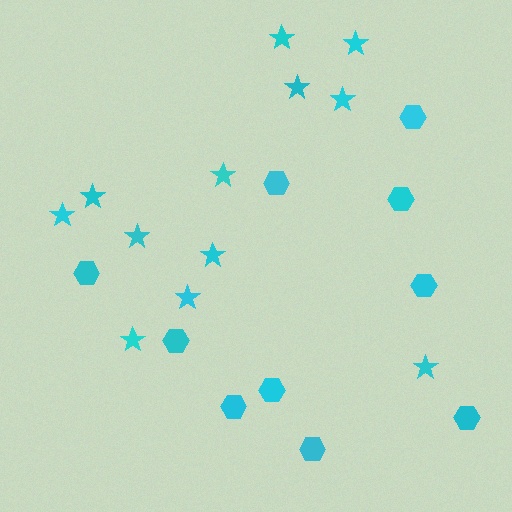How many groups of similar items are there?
There are 2 groups: one group of hexagons (10) and one group of stars (12).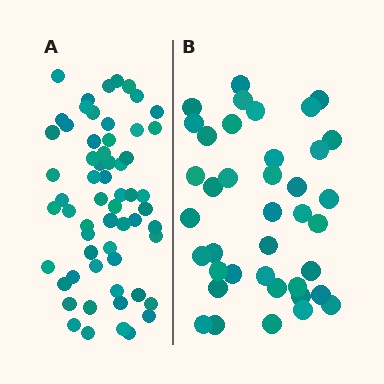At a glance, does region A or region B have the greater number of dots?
Region A (the left region) has more dots.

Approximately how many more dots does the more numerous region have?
Region A has approximately 20 more dots than region B.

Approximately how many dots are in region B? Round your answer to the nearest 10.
About 40 dots. (The exact count is 39, which rounds to 40.)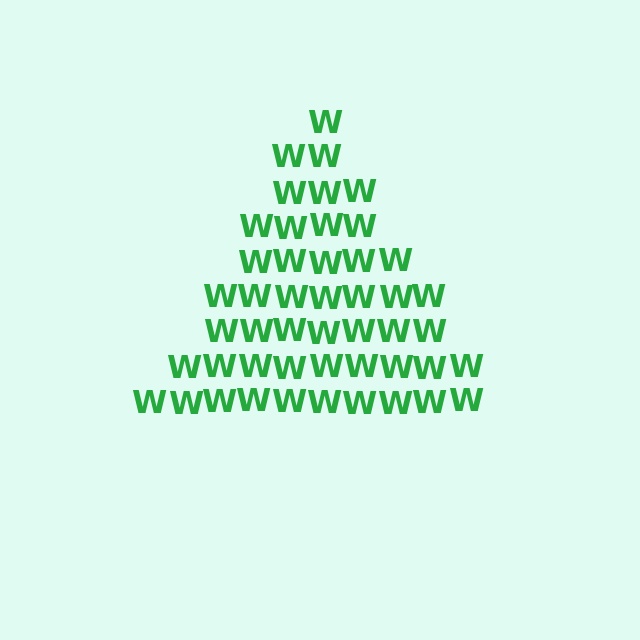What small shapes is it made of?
It is made of small letter W's.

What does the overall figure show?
The overall figure shows a triangle.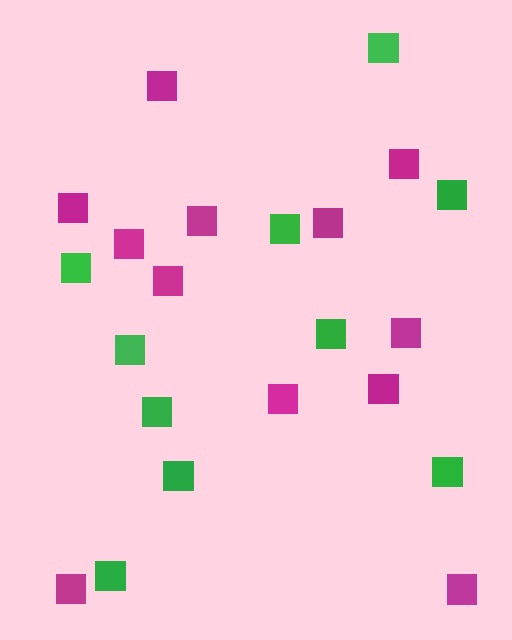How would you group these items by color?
There are 2 groups: one group of magenta squares (12) and one group of green squares (10).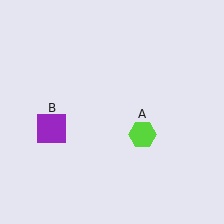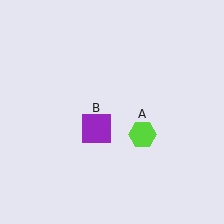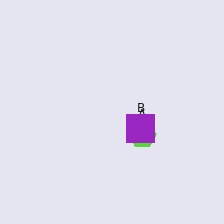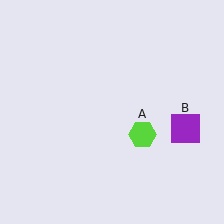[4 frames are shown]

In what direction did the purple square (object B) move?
The purple square (object B) moved right.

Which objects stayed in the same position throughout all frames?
Lime hexagon (object A) remained stationary.